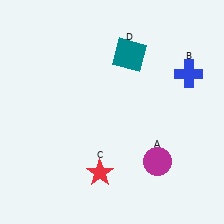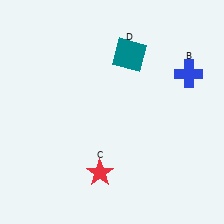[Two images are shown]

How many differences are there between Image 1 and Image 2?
There is 1 difference between the two images.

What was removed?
The magenta circle (A) was removed in Image 2.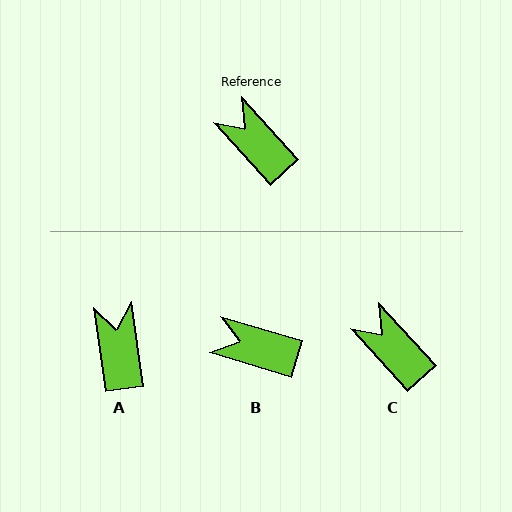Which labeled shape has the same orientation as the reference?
C.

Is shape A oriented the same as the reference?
No, it is off by about 34 degrees.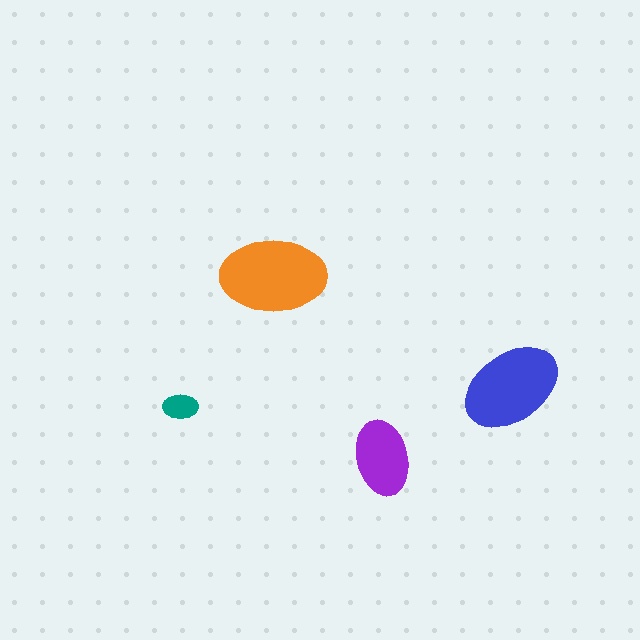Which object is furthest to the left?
The teal ellipse is leftmost.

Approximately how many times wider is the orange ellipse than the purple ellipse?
About 1.5 times wider.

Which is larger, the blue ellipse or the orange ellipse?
The orange one.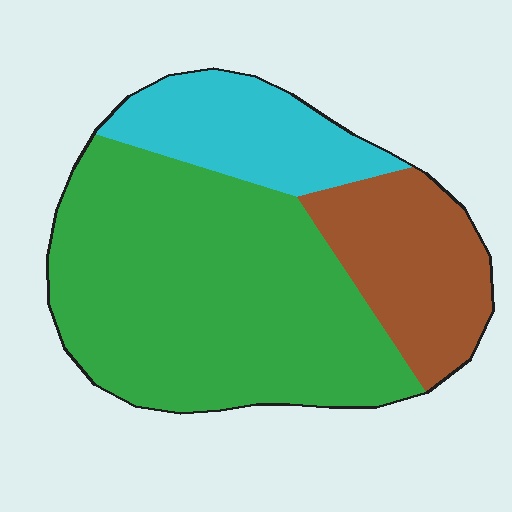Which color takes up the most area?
Green, at roughly 60%.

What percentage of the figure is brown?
Brown takes up about one fifth (1/5) of the figure.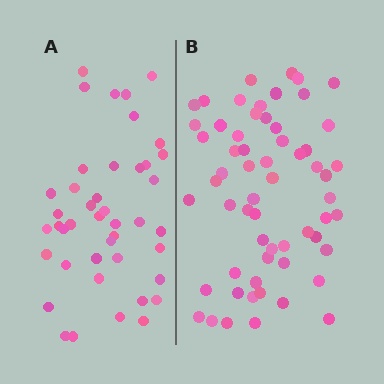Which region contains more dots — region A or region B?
Region B (the right region) has more dots.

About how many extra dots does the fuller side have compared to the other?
Region B has approximately 15 more dots than region A.